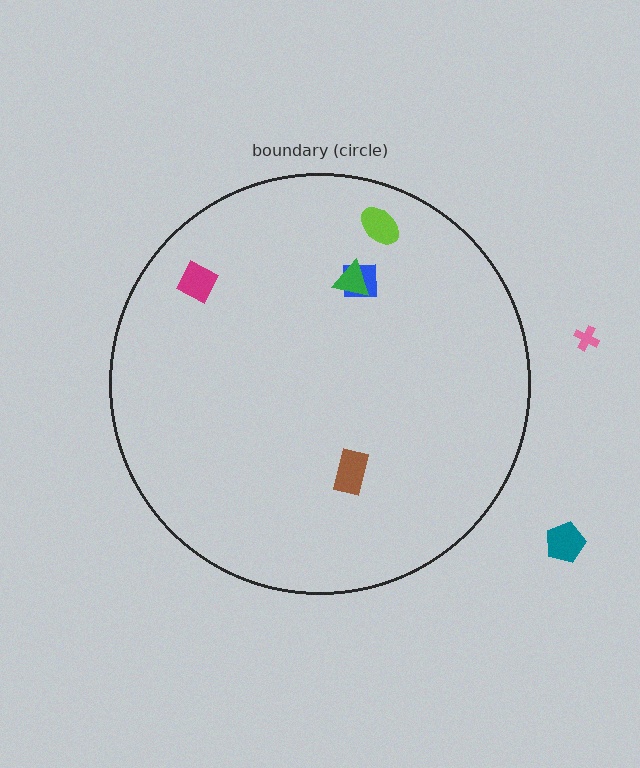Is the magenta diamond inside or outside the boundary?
Inside.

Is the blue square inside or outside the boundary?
Inside.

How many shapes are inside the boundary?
5 inside, 2 outside.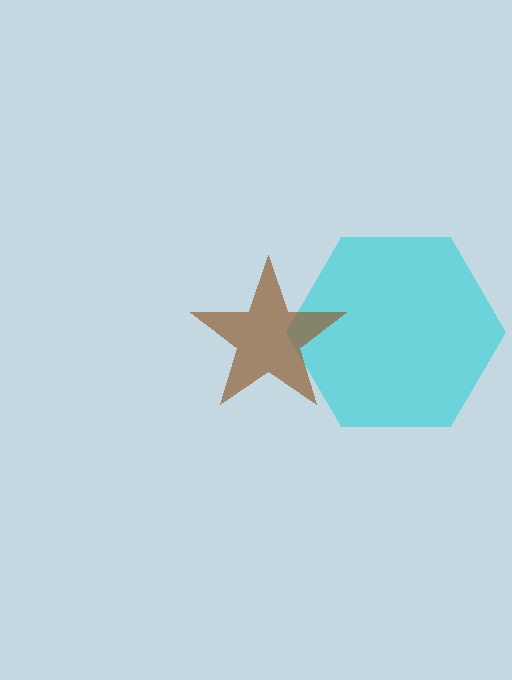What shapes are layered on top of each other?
The layered shapes are: a cyan hexagon, a brown star.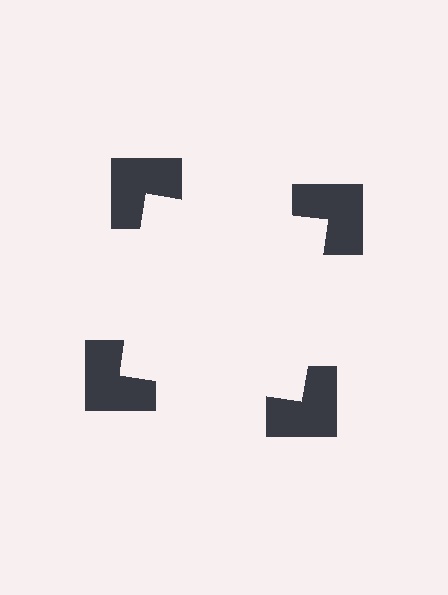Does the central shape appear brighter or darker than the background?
It typically appears slightly brighter than the background, even though no actual brightness change is drawn.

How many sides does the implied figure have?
4 sides.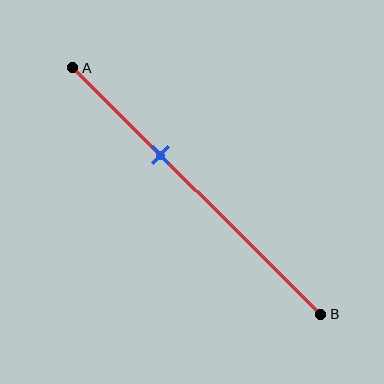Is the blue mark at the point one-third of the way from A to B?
Yes, the mark is approximately at the one-third point.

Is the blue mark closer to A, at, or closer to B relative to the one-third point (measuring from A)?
The blue mark is approximately at the one-third point of segment AB.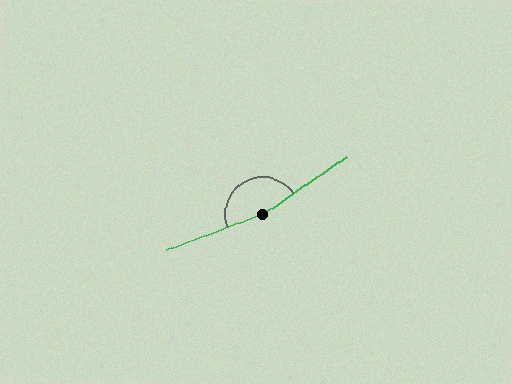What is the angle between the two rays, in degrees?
Approximately 166 degrees.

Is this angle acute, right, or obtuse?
It is obtuse.